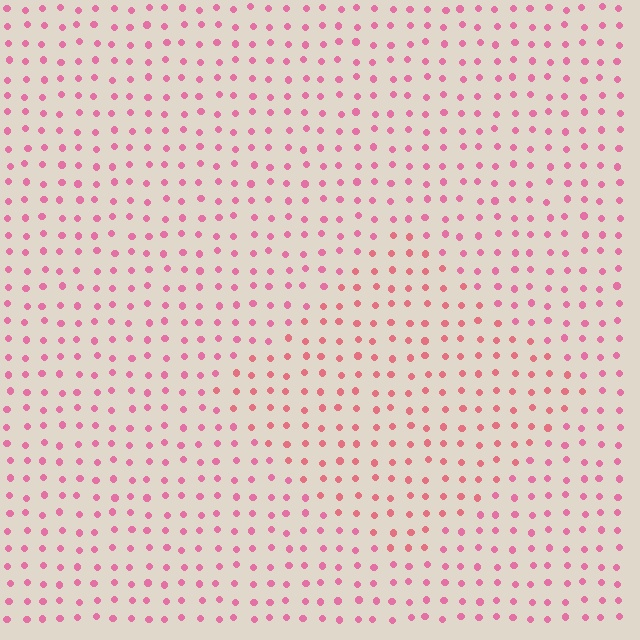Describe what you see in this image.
The image is filled with small pink elements in a uniform arrangement. A diamond-shaped region is visible where the elements are tinted to a slightly different hue, forming a subtle color boundary.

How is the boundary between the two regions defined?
The boundary is defined purely by a slight shift in hue (about 18 degrees). Spacing, size, and orientation are identical on both sides.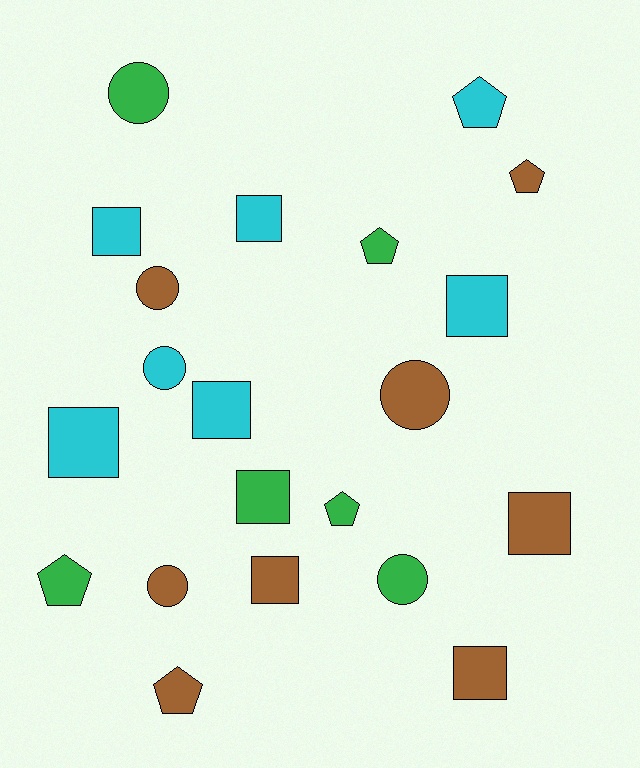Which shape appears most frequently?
Square, with 9 objects.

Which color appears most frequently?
Brown, with 8 objects.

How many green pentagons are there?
There are 3 green pentagons.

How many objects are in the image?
There are 21 objects.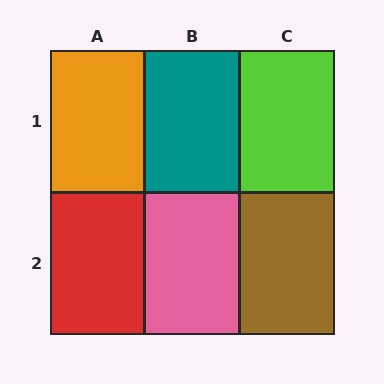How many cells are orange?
1 cell is orange.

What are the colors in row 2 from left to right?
Red, pink, brown.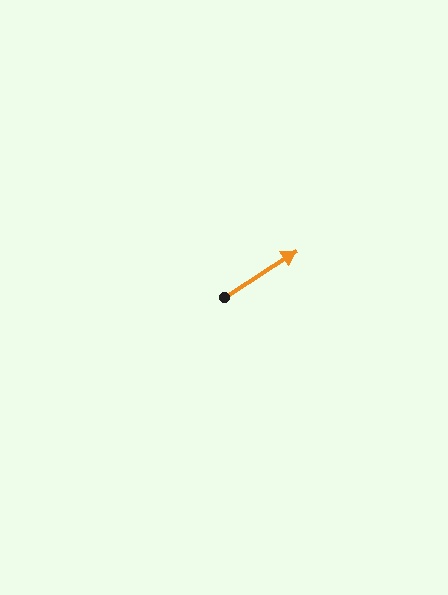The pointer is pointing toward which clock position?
Roughly 2 o'clock.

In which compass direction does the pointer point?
Northeast.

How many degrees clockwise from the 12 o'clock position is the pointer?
Approximately 57 degrees.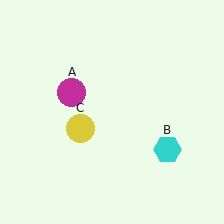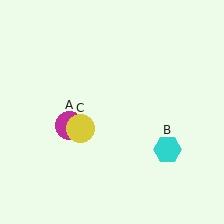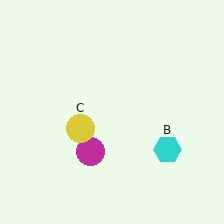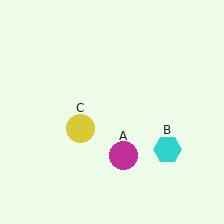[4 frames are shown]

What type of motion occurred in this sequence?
The magenta circle (object A) rotated counterclockwise around the center of the scene.